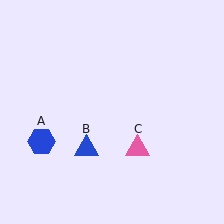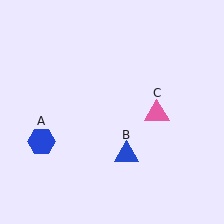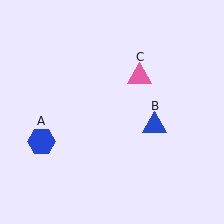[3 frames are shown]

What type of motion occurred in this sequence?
The blue triangle (object B), pink triangle (object C) rotated counterclockwise around the center of the scene.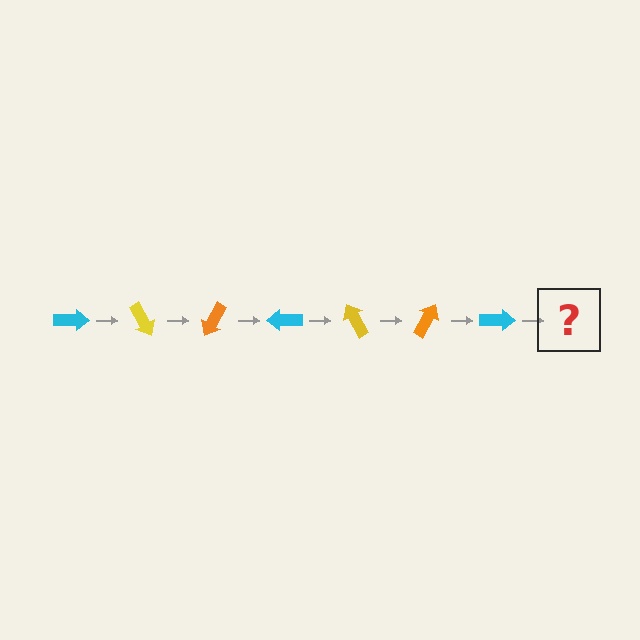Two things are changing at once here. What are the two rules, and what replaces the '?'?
The two rules are that it rotates 60 degrees each step and the color cycles through cyan, yellow, and orange. The '?' should be a yellow arrow, rotated 420 degrees from the start.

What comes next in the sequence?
The next element should be a yellow arrow, rotated 420 degrees from the start.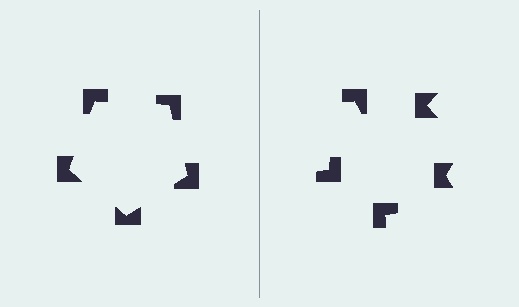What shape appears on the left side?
An illusory pentagon.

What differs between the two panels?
The notched squares are positioned identically on both sides; only the wedge orientations differ. On the left they align to a pentagon; on the right they are misaligned.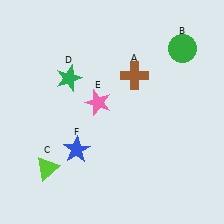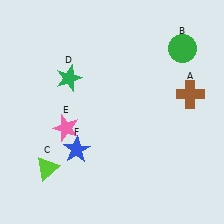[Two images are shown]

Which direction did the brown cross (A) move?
The brown cross (A) moved right.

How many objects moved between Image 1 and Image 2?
2 objects moved between the two images.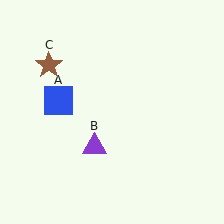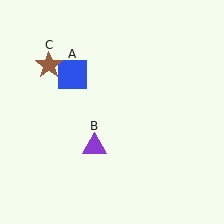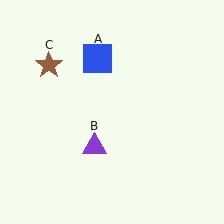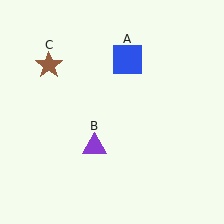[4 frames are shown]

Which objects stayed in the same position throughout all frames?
Purple triangle (object B) and brown star (object C) remained stationary.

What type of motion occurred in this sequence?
The blue square (object A) rotated clockwise around the center of the scene.